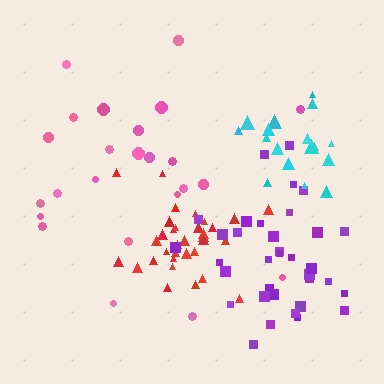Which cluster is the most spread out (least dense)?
Pink.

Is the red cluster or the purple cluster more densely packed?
Red.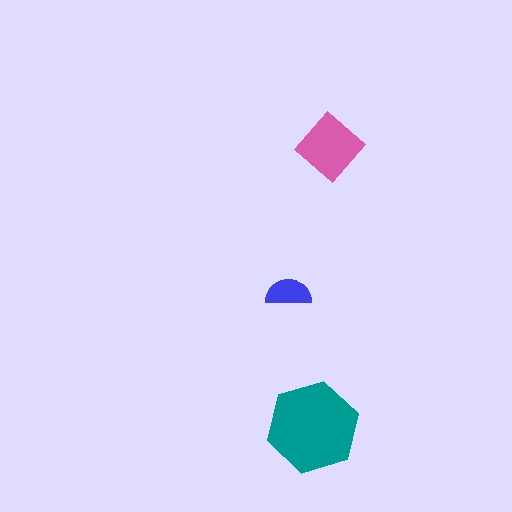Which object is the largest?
The teal hexagon.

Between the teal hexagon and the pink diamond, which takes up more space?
The teal hexagon.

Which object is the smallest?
The blue semicircle.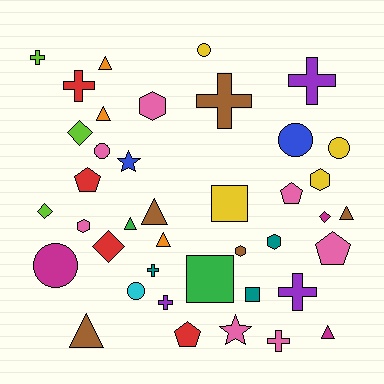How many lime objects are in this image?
There are 3 lime objects.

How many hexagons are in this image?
There are 5 hexagons.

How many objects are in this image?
There are 40 objects.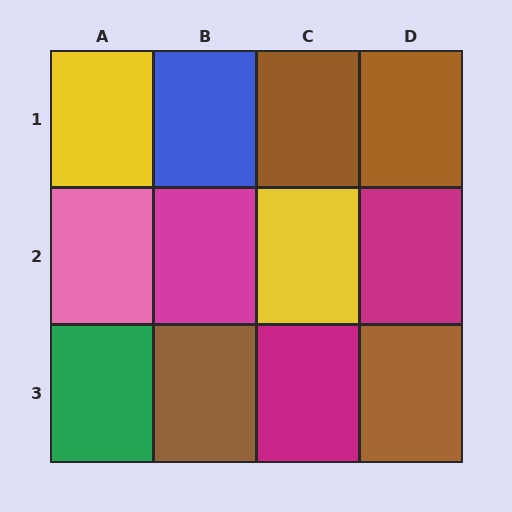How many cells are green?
1 cell is green.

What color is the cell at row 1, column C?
Brown.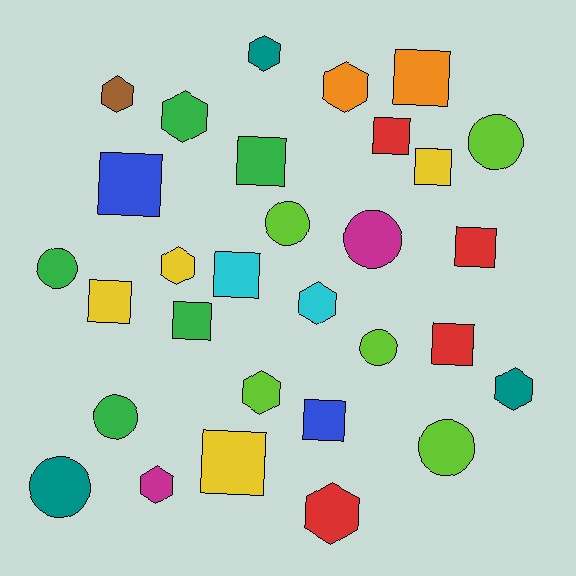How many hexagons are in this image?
There are 10 hexagons.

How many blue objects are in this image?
There are 2 blue objects.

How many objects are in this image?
There are 30 objects.